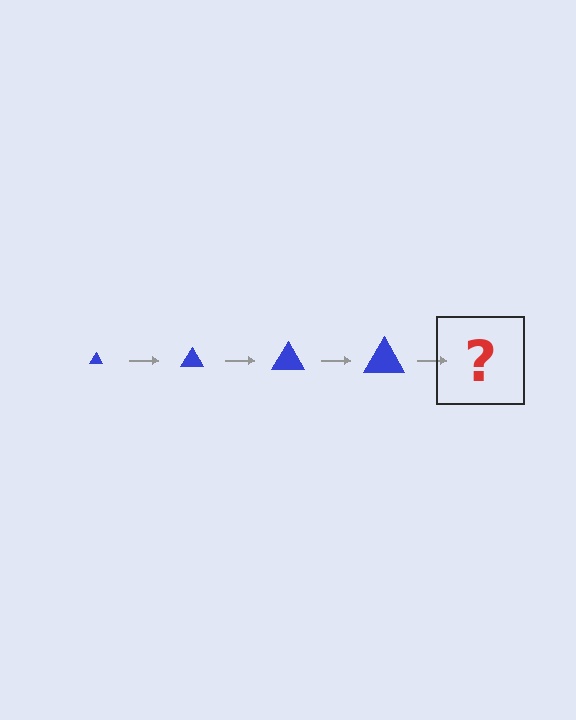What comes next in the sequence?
The next element should be a blue triangle, larger than the previous one.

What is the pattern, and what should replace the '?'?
The pattern is that the triangle gets progressively larger each step. The '?' should be a blue triangle, larger than the previous one.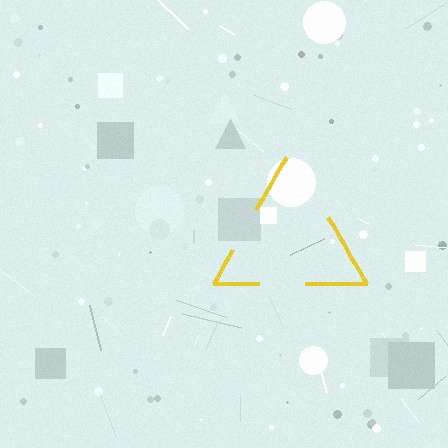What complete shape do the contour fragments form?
The contour fragments form a triangle.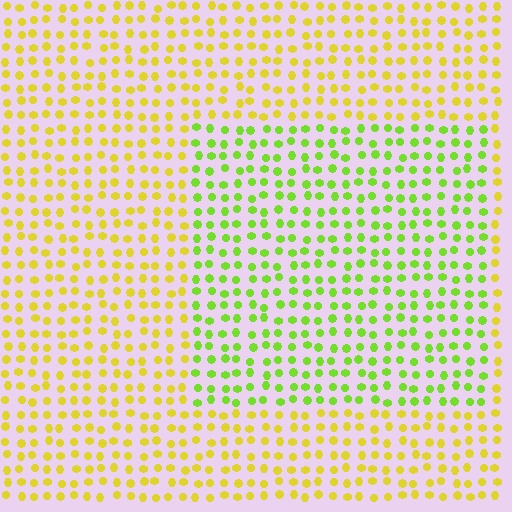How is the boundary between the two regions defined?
The boundary is defined purely by a slight shift in hue (about 39 degrees). Spacing, size, and orientation are identical on both sides.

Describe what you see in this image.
The image is filled with small yellow elements in a uniform arrangement. A rectangle-shaped region is visible where the elements are tinted to a slightly different hue, forming a subtle color boundary.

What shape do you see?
I see a rectangle.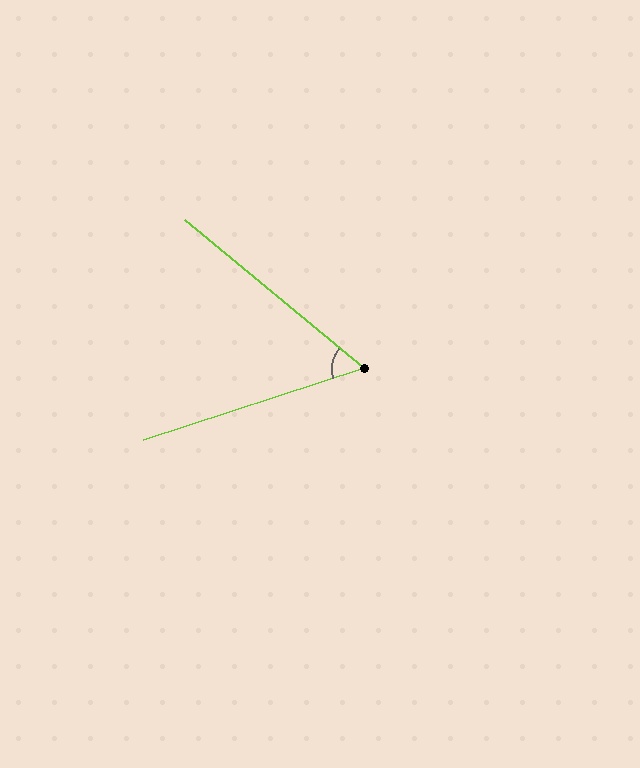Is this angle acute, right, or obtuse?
It is acute.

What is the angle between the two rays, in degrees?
Approximately 57 degrees.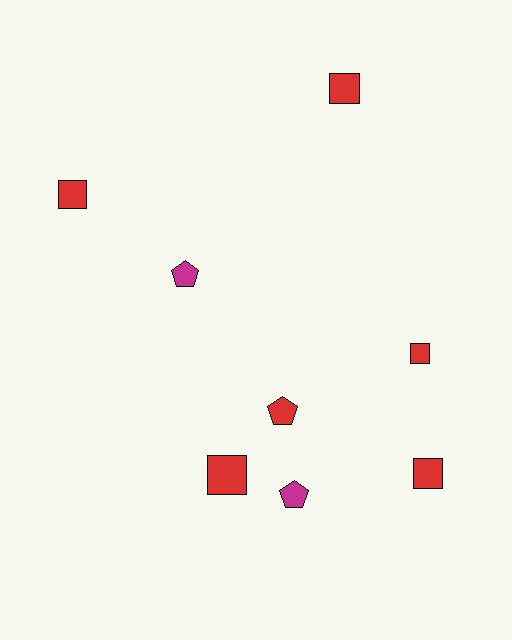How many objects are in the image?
There are 8 objects.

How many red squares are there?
There are 5 red squares.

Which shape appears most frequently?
Square, with 5 objects.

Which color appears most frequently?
Red, with 6 objects.